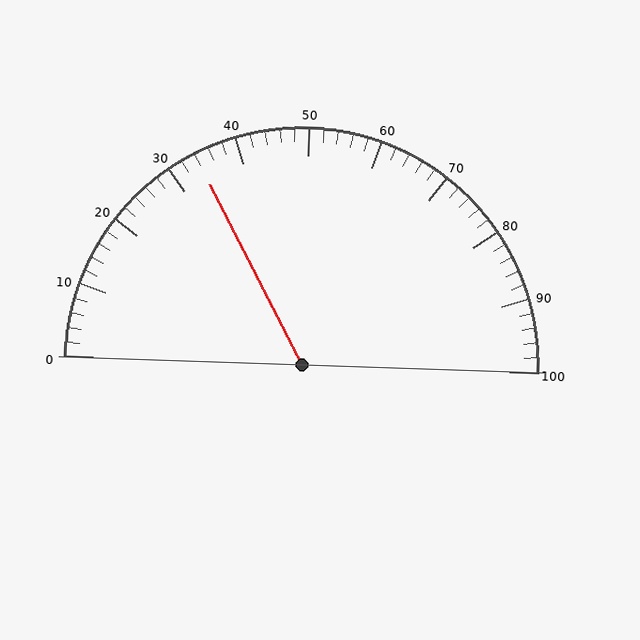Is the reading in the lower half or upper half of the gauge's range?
The reading is in the lower half of the range (0 to 100).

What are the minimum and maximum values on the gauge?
The gauge ranges from 0 to 100.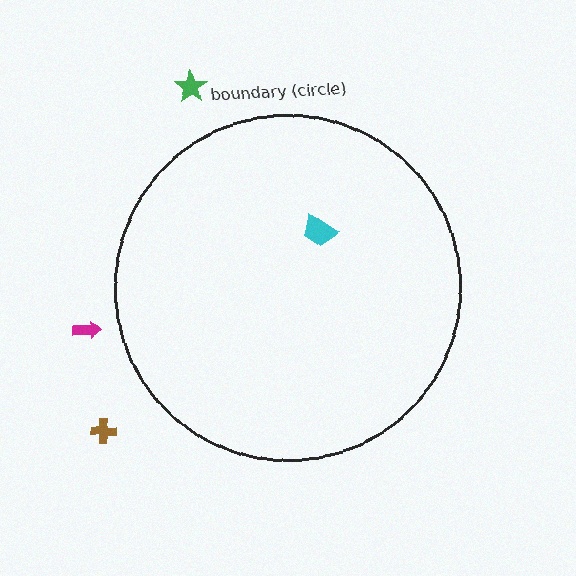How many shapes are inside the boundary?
1 inside, 3 outside.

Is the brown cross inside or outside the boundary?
Outside.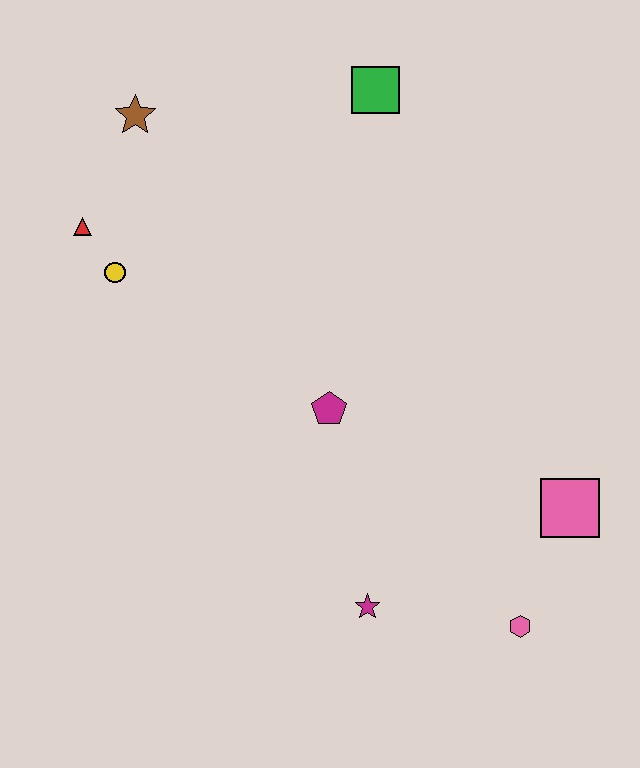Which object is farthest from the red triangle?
The pink hexagon is farthest from the red triangle.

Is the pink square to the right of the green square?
Yes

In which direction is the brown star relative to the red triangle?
The brown star is above the red triangle.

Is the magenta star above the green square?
No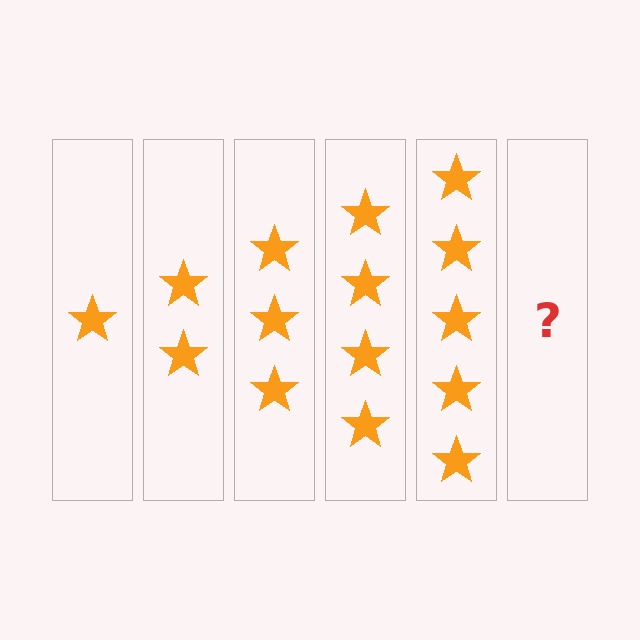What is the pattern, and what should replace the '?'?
The pattern is that each step adds one more star. The '?' should be 6 stars.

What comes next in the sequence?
The next element should be 6 stars.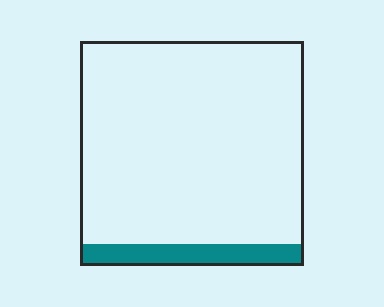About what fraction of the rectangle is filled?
About one tenth (1/10).